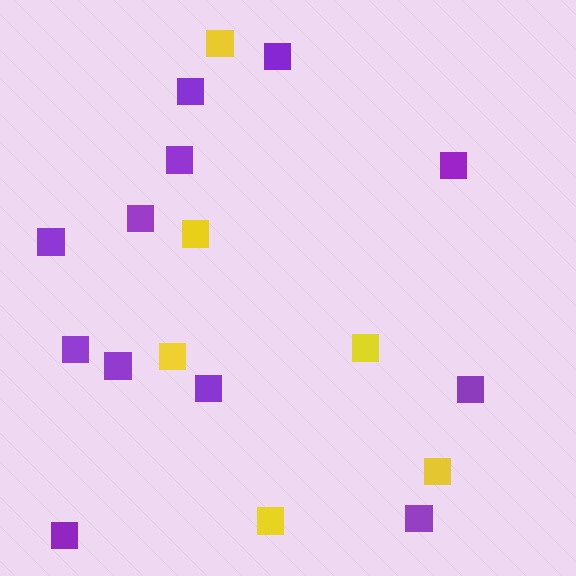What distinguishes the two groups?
There are 2 groups: one group of yellow squares (6) and one group of purple squares (12).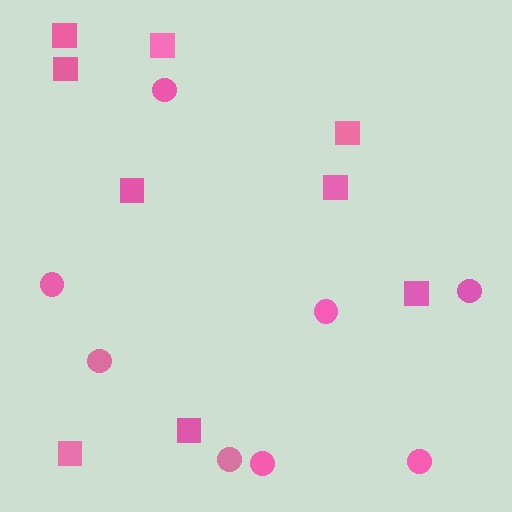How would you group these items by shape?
There are 2 groups: one group of circles (8) and one group of squares (9).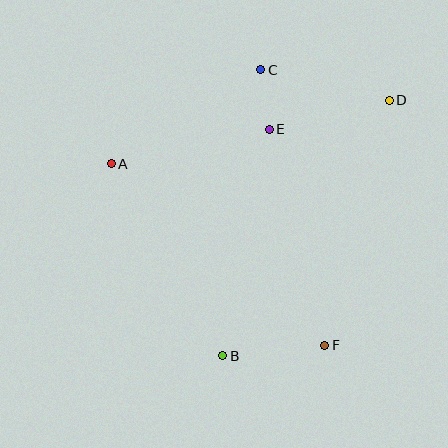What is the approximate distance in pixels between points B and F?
The distance between B and F is approximately 102 pixels.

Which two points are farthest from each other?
Points B and D are farthest from each other.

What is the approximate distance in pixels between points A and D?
The distance between A and D is approximately 285 pixels.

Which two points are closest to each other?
Points C and E are closest to each other.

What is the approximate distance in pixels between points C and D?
The distance between C and D is approximately 132 pixels.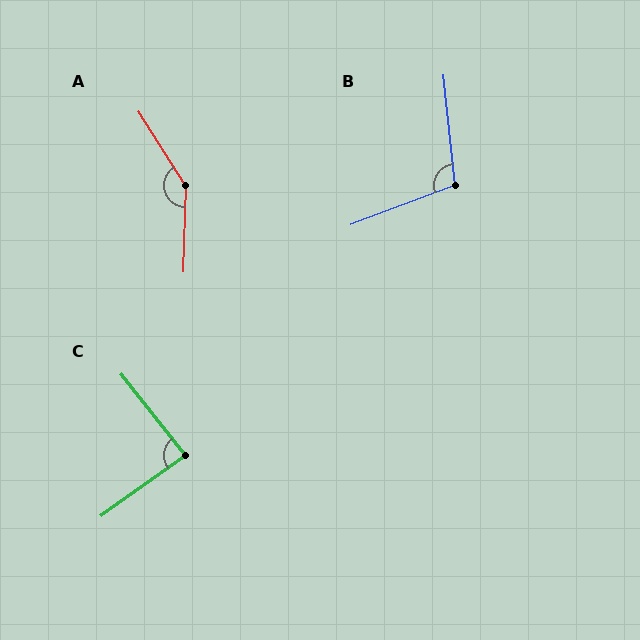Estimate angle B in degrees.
Approximately 105 degrees.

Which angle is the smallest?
C, at approximately 87 degrees.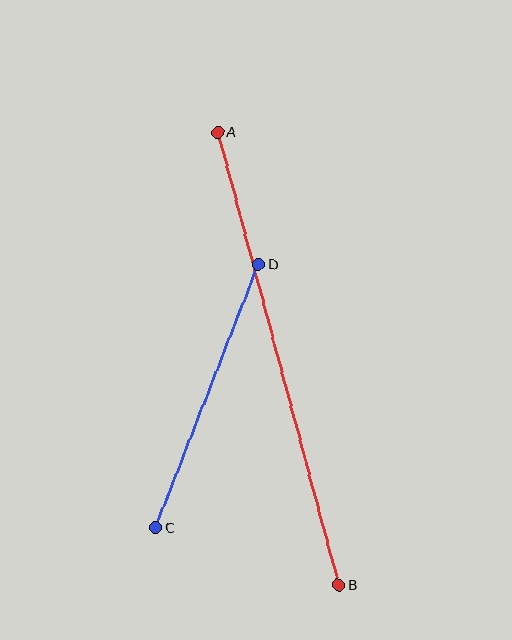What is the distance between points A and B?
The distance is approximately 469 pixels.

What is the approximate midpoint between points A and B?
The midpoint is at approximately (278, 359) pixels.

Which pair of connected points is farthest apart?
Points A and B are farthest apart.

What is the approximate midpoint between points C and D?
The midpoint is at approximately (207, 396) pixels.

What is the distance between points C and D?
The distance is approximately 282 pixels.